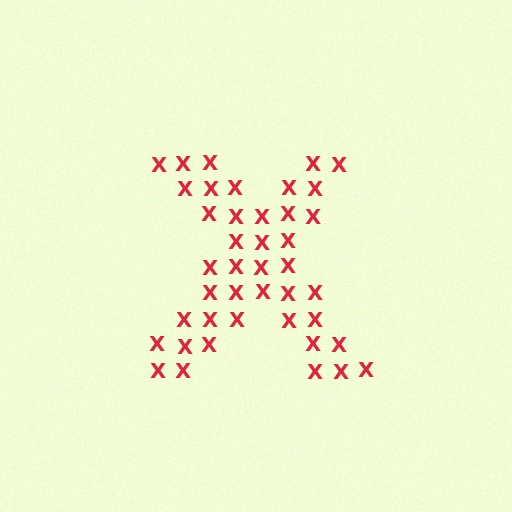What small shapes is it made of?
It is made of small letter X's.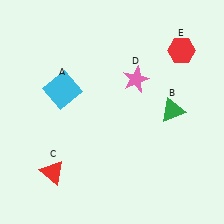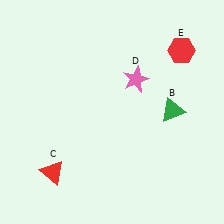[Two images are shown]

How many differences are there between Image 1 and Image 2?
There is 1 difference between the two images.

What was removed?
The cyan square (A) was removed in Image 2.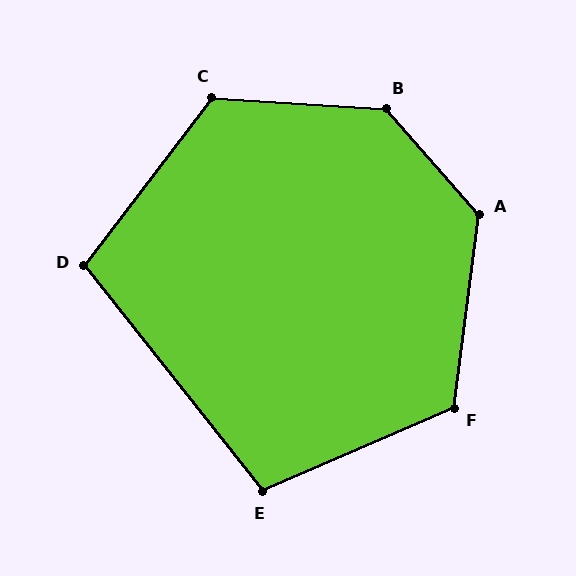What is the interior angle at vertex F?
Approximately 121 degrees (obtuse).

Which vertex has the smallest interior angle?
D, at approximately 105 degrees.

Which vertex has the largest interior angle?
B, at approximately 134 degrees.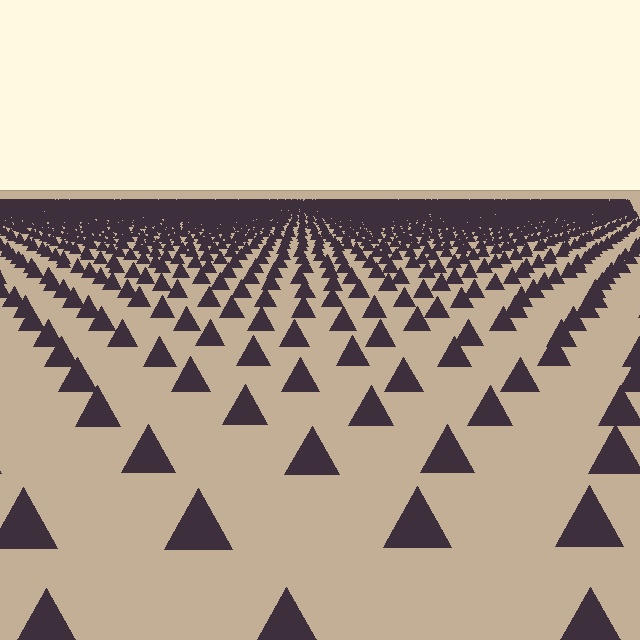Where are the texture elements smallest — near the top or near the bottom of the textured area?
Near the top.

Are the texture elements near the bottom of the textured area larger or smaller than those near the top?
Larger. Near the bottom, elements are closer to the viewer and appear at a bigger on-screen size.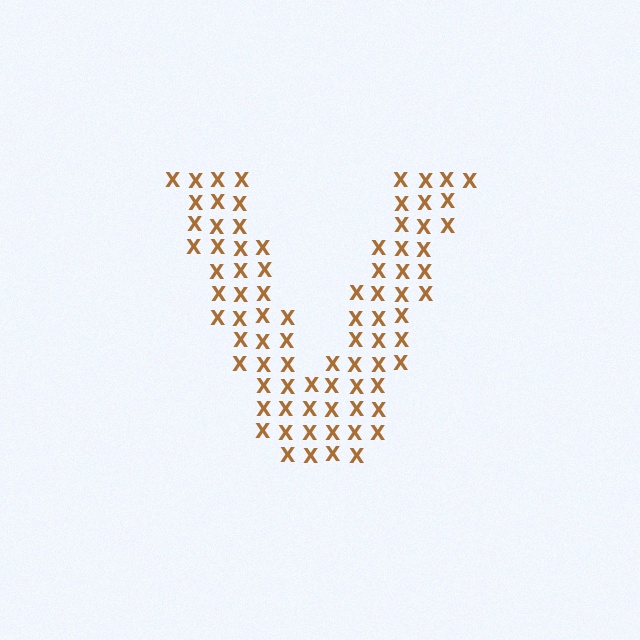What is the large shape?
The large shape is the letter V.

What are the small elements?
The small elements are letter X's.